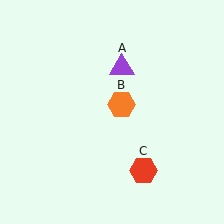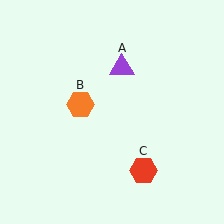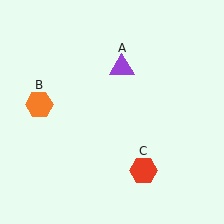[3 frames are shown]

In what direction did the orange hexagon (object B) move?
The orange hexagon (object B) moved left.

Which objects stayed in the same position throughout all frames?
Purple triangle (object A) and red hexagon (object C) remained stationary.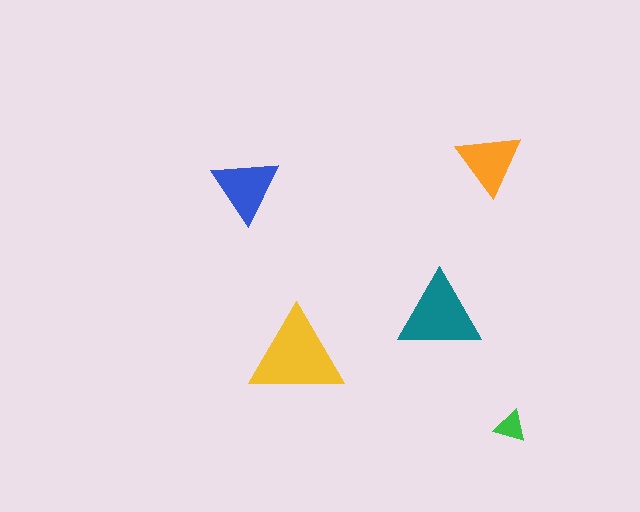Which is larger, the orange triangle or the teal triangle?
The teal one.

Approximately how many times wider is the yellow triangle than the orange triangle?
About 1.5 times wider.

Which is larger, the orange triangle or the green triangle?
The orange one.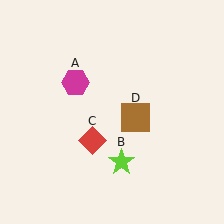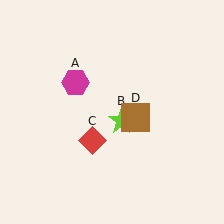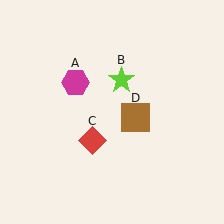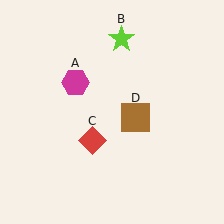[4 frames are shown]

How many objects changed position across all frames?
1 object changed position: lime star (object B).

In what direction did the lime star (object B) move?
The lime star (object B) moved up.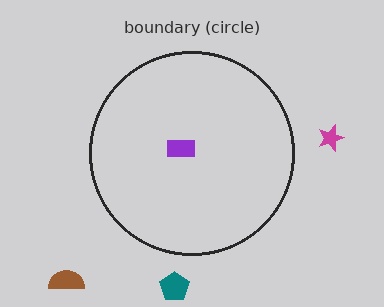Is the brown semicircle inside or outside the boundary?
Outside.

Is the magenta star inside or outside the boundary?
Outside.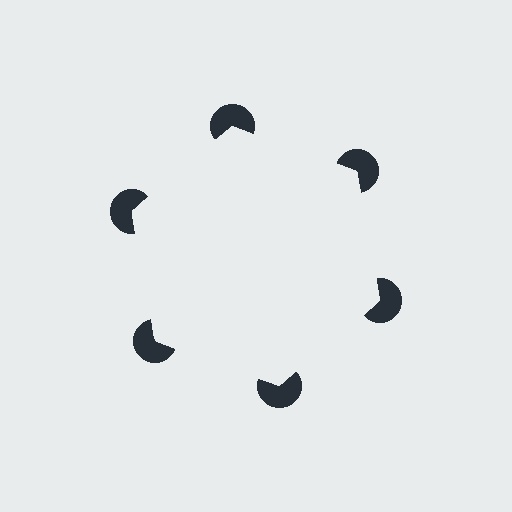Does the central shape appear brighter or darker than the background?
It typically appears slightly brighter than the background, even though no actual brightness change is drawn.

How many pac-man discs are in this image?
There are 6 — one at each vertex of the illusory hexagon.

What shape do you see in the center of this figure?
An illusory hexagon — its edges are inferred from the aligned wedge cuts in the pac-man discs, not physically drawn.